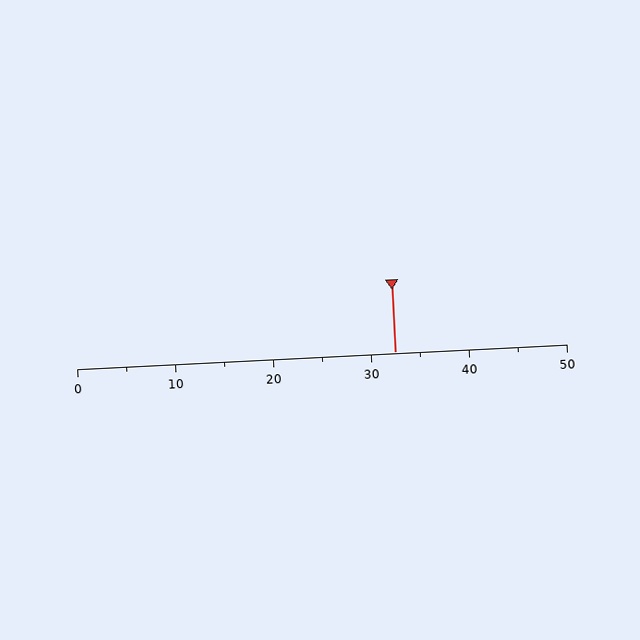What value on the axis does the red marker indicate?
The marker indicates approximately 32.5.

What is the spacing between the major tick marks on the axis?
The major ticks are spaced 10 apart.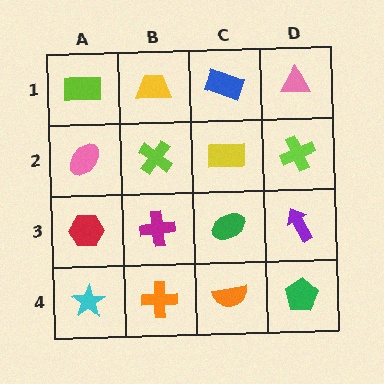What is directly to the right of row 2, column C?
A lime cross.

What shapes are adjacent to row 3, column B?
A lime cross (row 2, column B), an orange cross (row 4, column B), a red hexagon (row 3, column A), a green ellipse (row 3, column C).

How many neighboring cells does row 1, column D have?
2.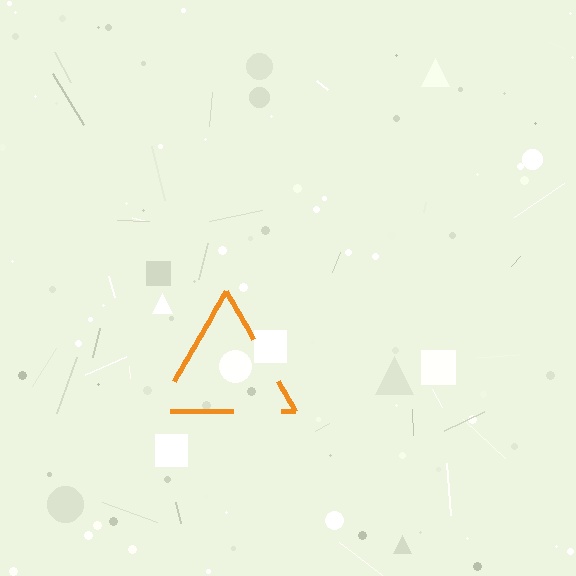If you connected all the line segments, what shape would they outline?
They would outline a triangle.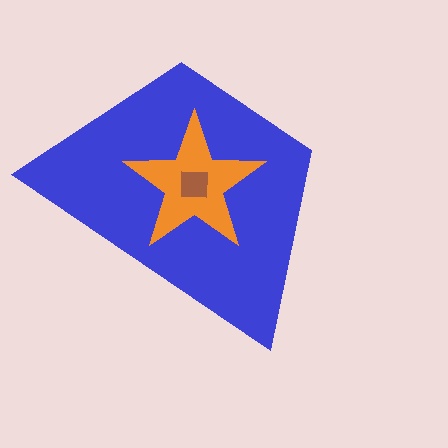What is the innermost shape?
The brown square.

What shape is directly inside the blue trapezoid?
The orange star.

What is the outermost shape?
The blue trapezoid.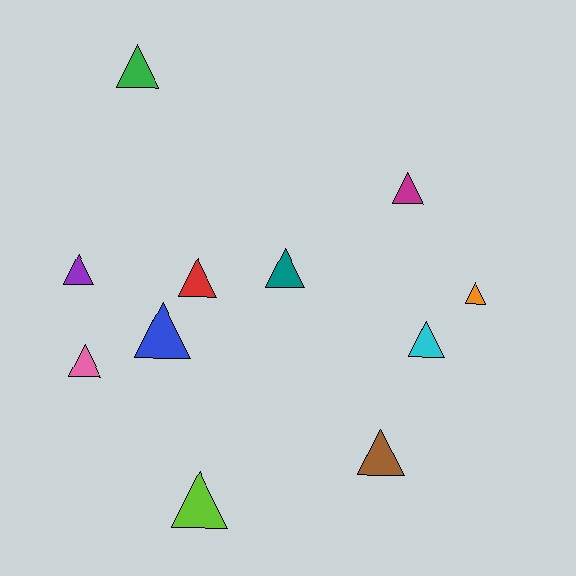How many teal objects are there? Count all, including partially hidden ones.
There is 1 teal object.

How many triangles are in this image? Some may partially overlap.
There are 11 triangles.